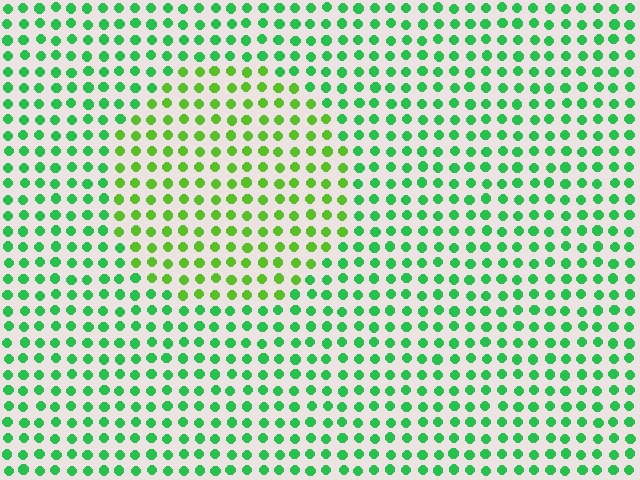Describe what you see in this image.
The image is filled with small green elements in a uniform arrangement. A circle-shaped region is visible where the elements are tinted to a slightly different hue, forming a subtle color boundary.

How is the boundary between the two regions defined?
The boundary is defined purely by a slight shift in hue (about 34 degrees). Spacing, size, and orientation are identical on both sides.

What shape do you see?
I see a circle.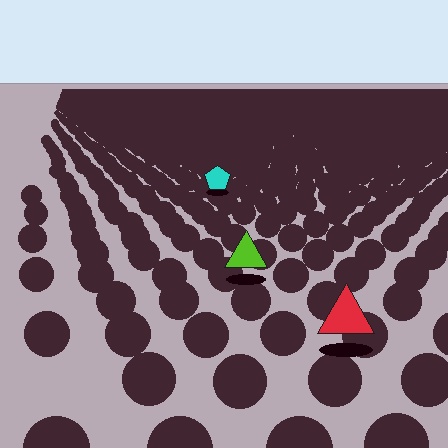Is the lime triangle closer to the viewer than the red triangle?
No. The red triangle is closer — you can tell from the texture gradient: the ground texture is coarser near it.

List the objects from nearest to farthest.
From nearest to farthest: the red triangle, the lime triangle, the cyan pentagon.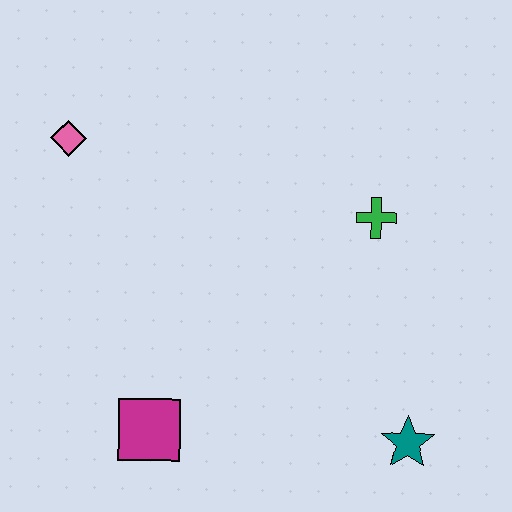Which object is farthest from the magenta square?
The green cross is farthest from the magenta square.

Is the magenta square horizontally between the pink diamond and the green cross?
Yes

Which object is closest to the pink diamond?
The magenta square is closest to the pink diamond.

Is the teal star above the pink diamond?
No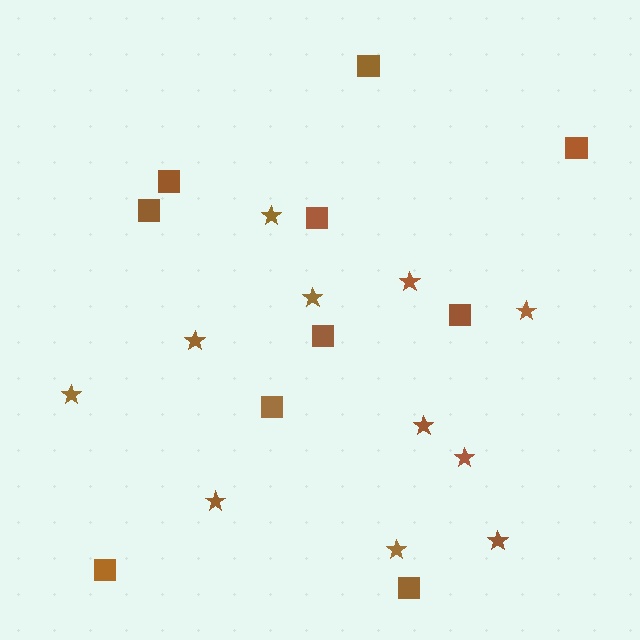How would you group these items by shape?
There are 2 groups: one group of squares (10) and one group of stars (11).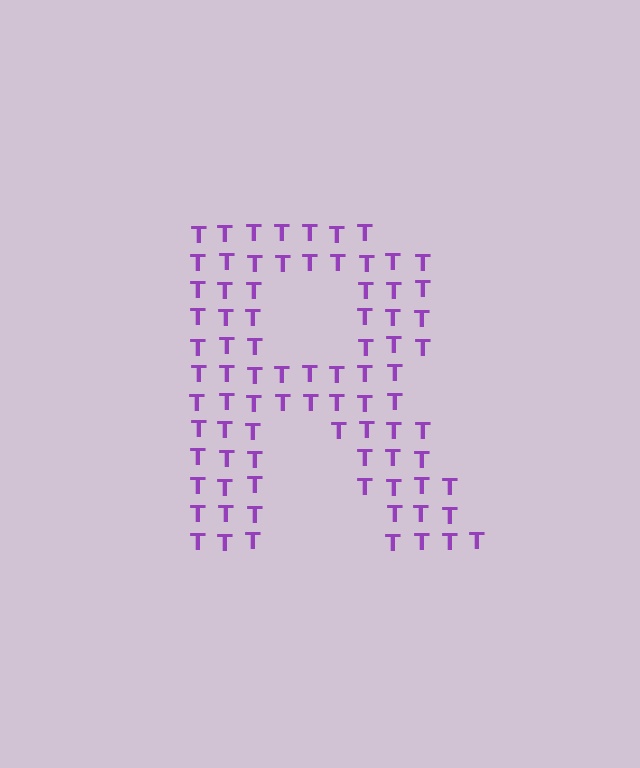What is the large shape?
The large shape is the letter R.